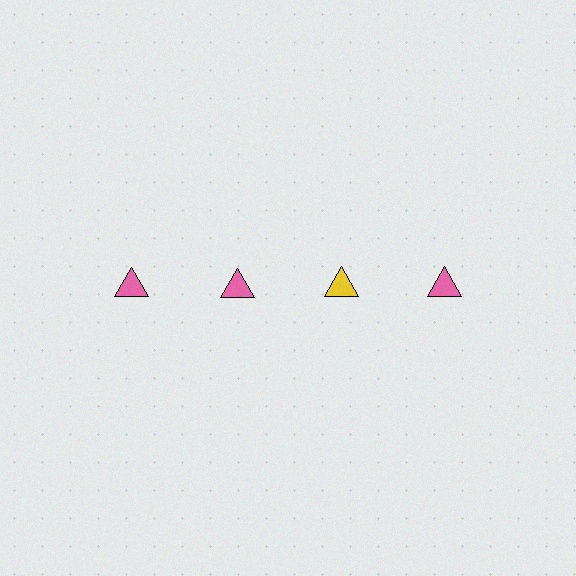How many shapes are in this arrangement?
There are 4 shapes arranged in a grid pattern.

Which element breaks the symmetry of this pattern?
The yellow triangle in the top row, center column breaks the symmetry. All other shapes are pink triangles.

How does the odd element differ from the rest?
It has a different color: yellow instead of pink.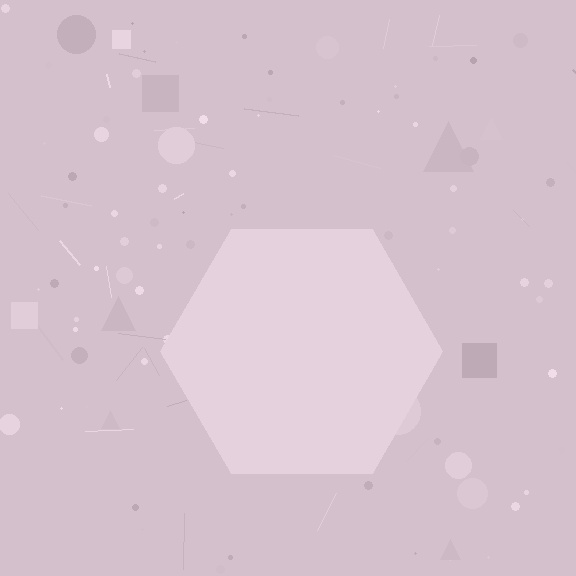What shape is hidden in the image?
A hexagon is hidden in the image.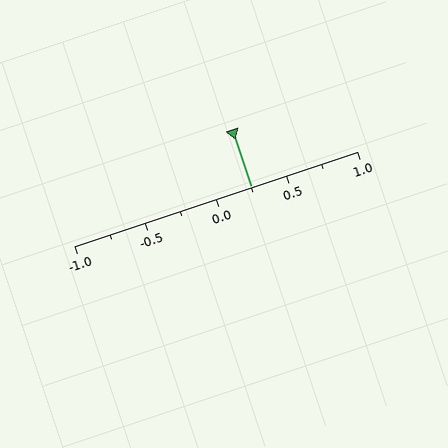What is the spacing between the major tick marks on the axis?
The major ticks are spaced 0.5 apart.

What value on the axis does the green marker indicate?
The marker indicates approximately 0.25.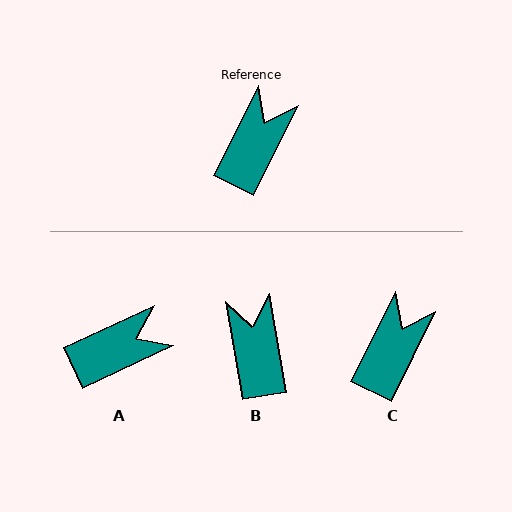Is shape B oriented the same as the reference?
No, it is off by about 36 degrees.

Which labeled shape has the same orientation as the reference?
C.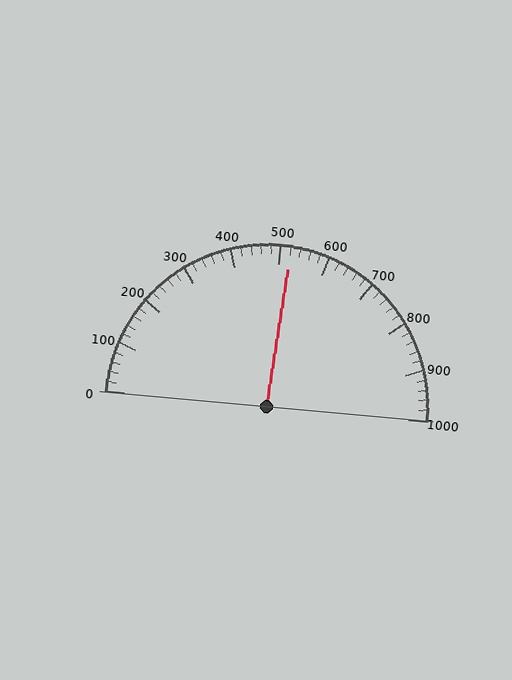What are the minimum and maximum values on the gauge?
The gauge ranges from 0 to 1000.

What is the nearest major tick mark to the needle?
The nearest major tick mark is 500.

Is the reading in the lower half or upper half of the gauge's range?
The reading is in the upper half of the range (0 to 1000).